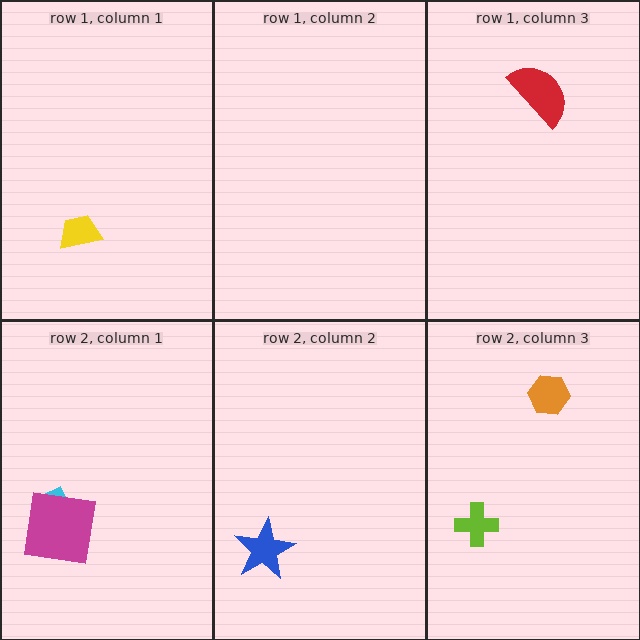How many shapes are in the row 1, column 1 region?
1.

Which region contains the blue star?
The row 2, column 2 region.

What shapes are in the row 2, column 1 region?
The cyan arrow, the magenta square.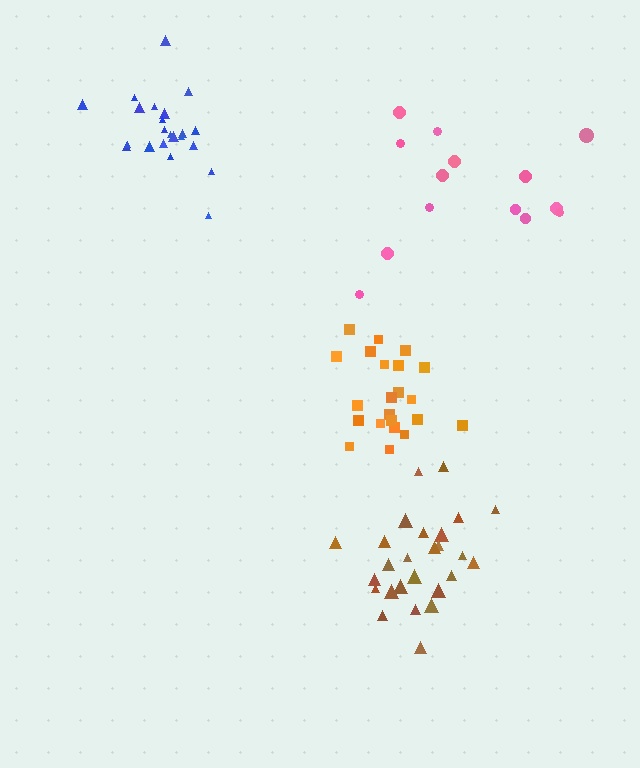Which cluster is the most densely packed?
Orange.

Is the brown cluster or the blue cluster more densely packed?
Blue.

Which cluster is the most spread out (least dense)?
Pink.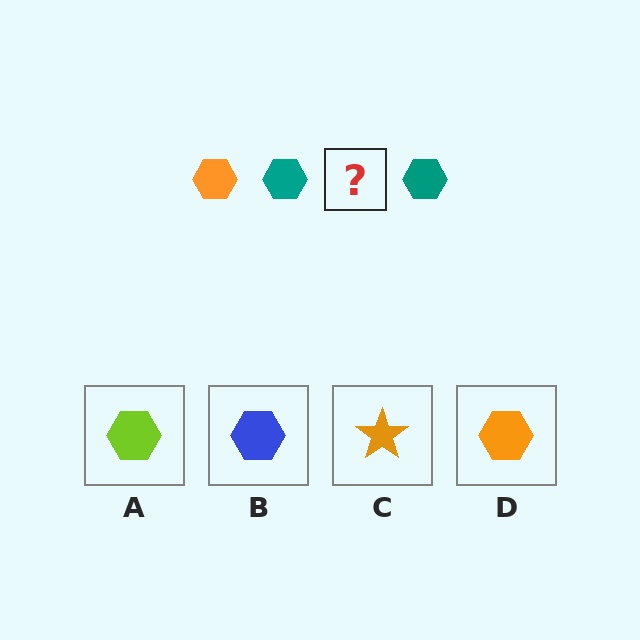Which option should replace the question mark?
Option D.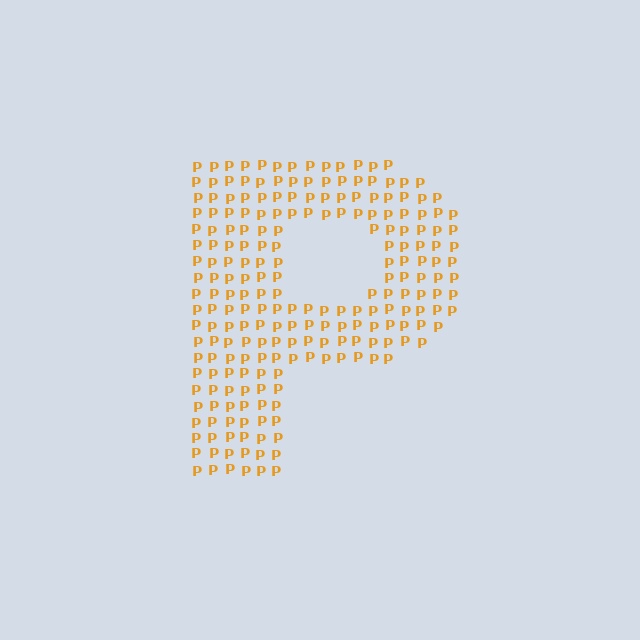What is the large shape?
The large shape is the letter P.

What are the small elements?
The small elements are letter P's.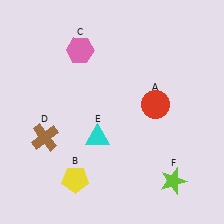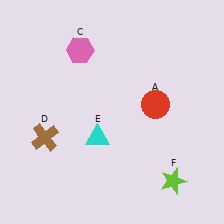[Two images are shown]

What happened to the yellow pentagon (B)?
The yellow pentagon (B) was removed in Image 2. It was in the bottom-left area of Image 1.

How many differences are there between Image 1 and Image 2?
There is 1 difference between the two images.